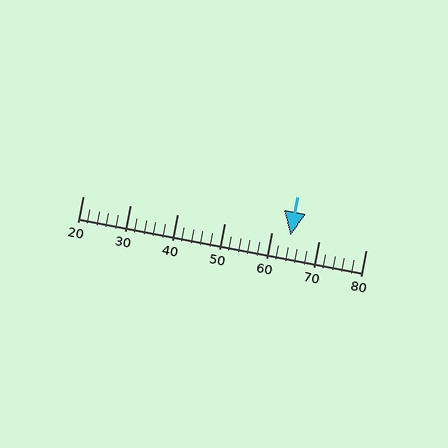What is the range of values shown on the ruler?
The ruler shows values from 20 to 80.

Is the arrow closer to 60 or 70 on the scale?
The arrow is closer to 60.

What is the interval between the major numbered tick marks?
The major tick marks are spaced 10 units apart.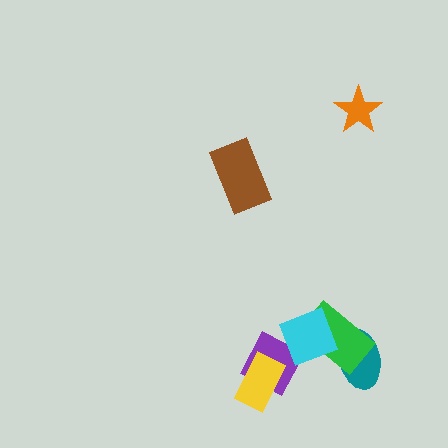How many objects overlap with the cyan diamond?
3 objects overlap with the cyan diamond.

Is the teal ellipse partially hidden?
Yes, it is partially covered by another shape.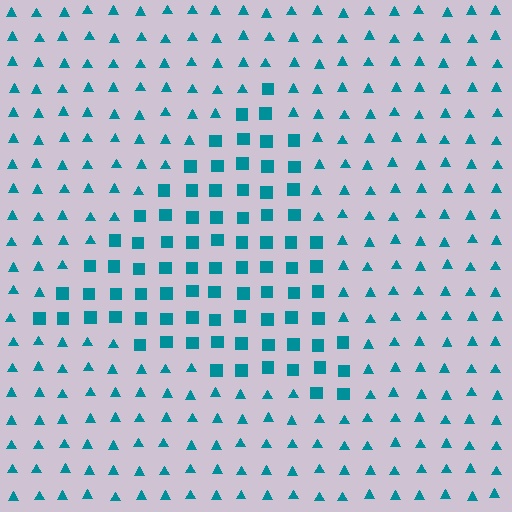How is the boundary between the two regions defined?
The boundary is defined by a change in element shape: squares inside vs. triangles outside. All elements share the same color and spacing.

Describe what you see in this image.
The image is filled with small teal elements arranged in a uniform grid. A triangle-shaped region contains squares, while the surrounding area contains triangles. The boundary is defined purely by the change in element shape.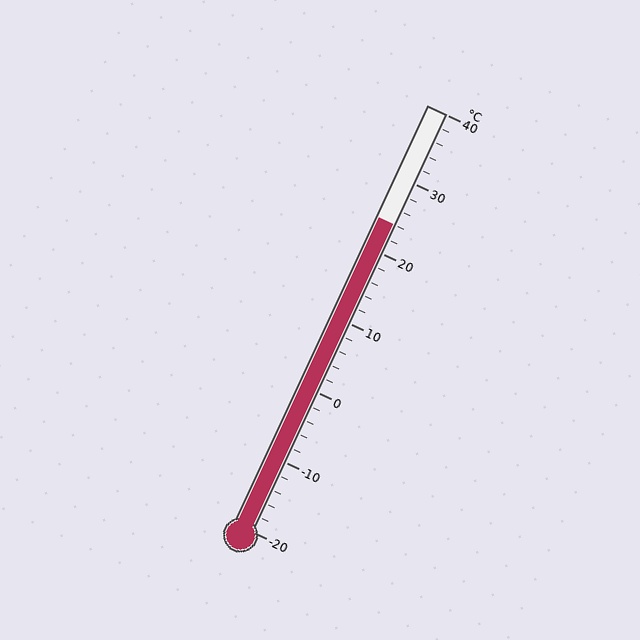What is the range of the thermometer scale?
The thermometer scale ranges from -20°C to 40°C.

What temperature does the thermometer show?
The thermometer shows approximately 24°C.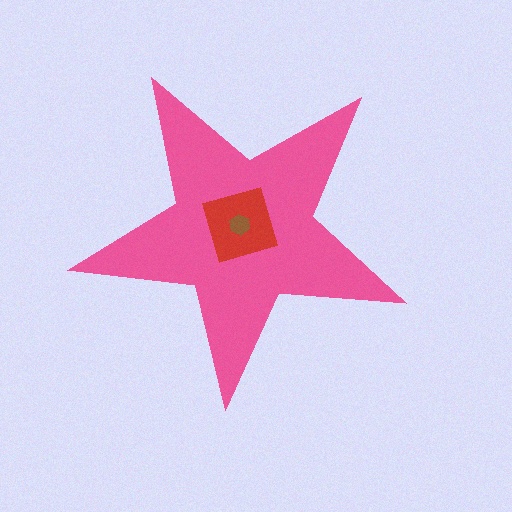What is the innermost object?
The brown hexagon.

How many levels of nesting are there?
3.